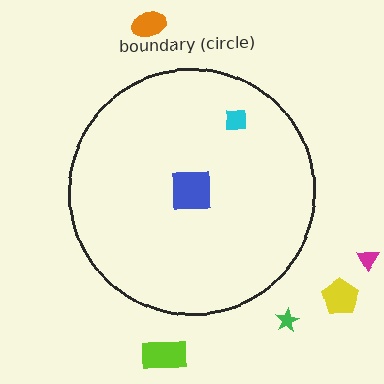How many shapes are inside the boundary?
2 inside, 5 outside.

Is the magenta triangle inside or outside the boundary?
Outside.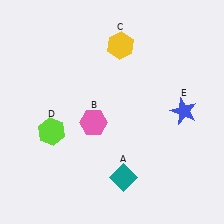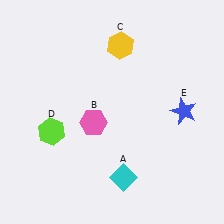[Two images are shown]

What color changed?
The diamond (A) changed from teal in Image 1 to cyan in Image 2.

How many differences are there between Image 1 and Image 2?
There is 1 difference between the two images.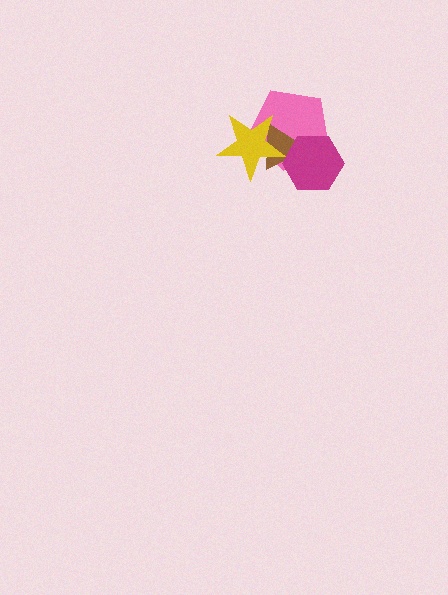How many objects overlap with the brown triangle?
3 objects overlap with the brown triangle.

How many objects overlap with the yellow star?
2 objects overlap with the yellow star.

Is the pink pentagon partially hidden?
Yes, it is partially covered by another shape.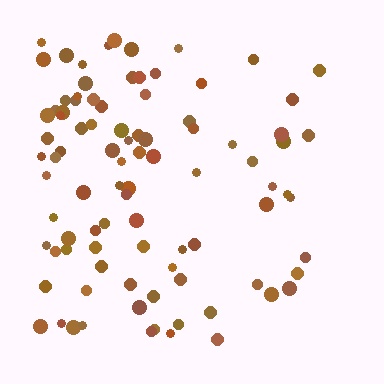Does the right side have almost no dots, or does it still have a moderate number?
Still a moderate number, just noticeably fewer than the left.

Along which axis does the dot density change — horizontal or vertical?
Horizontal.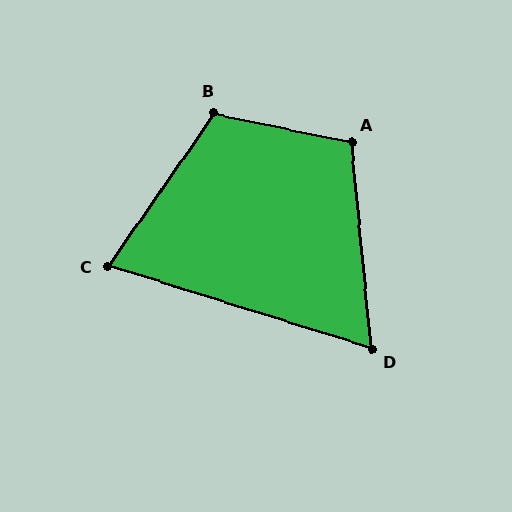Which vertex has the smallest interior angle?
D, at approximately 67 degrees.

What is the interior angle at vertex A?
Approximately 107 degrees (obtuse).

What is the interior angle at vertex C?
Approximately 73 degrees (acute).